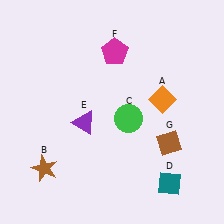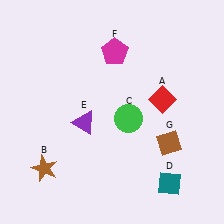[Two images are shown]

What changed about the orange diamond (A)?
In Image 1, A is orange. In Image 2, it changed to red.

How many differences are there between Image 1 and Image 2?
There is 1 difference between the two images.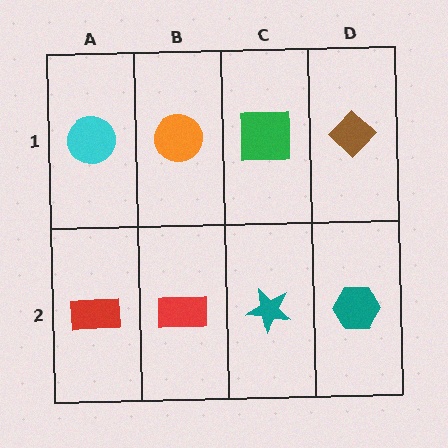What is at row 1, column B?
An orange circle.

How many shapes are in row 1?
4 shapes.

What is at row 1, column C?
A green square.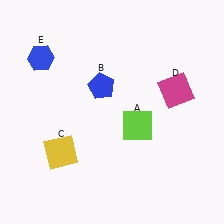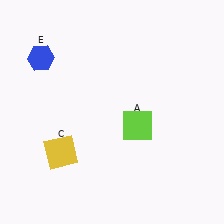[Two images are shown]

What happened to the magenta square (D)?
The magenta square (D) was removed in Image 2. It was in the top-right area of Image 1.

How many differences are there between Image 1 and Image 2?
There are 2 differences between the two images.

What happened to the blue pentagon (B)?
The blue pentagon (B) was removed in Image 2. It was in the top-left area of Image 1.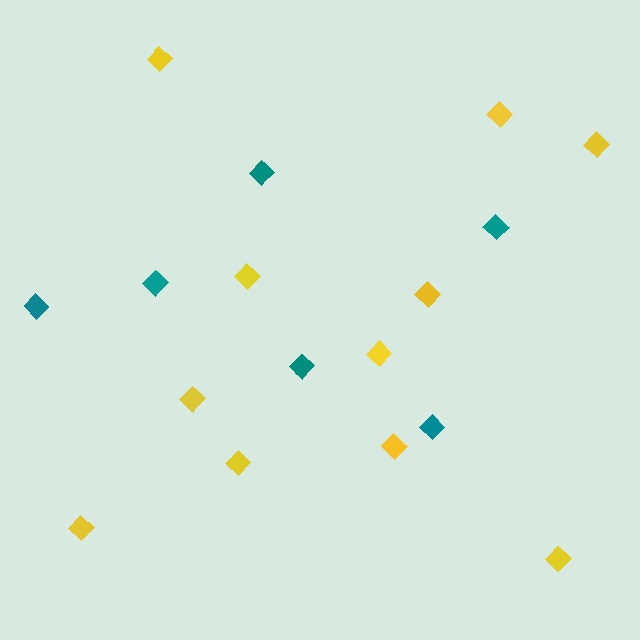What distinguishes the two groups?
There are 2 groups: one group of teal diamonds (6) and one group of yellow diamonds (11).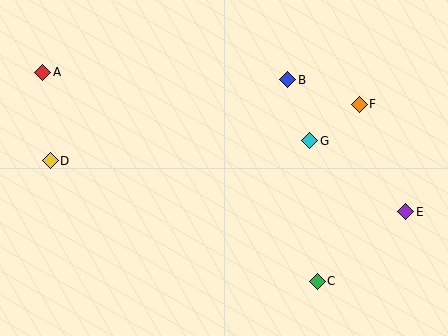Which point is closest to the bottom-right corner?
Point E is closest to the bottom-right corner.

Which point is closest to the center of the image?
Point G at (310, 141) is closest to the center.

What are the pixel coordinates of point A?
Point A is at (43, 72).